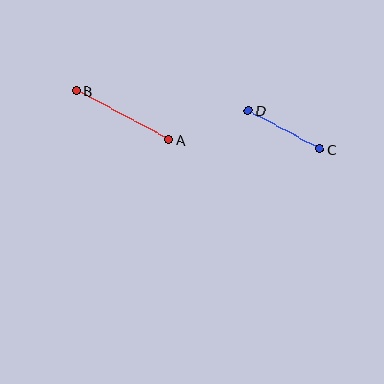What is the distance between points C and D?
The distance is approximately 81 pixels.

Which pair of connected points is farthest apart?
Points A and B are farthest apart.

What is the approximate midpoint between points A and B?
The midpoint is at approximately (123, 115) pixels.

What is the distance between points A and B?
The distance is approximately 105 pixels.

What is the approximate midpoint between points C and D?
The midpoint is at approximately (284, 130) pixels.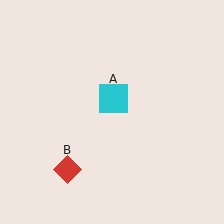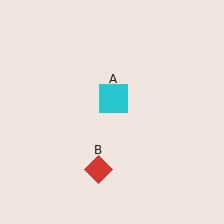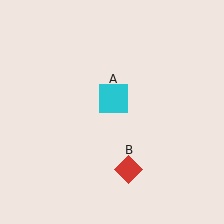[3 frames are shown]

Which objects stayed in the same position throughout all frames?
Cyan square (object A) remained stationary.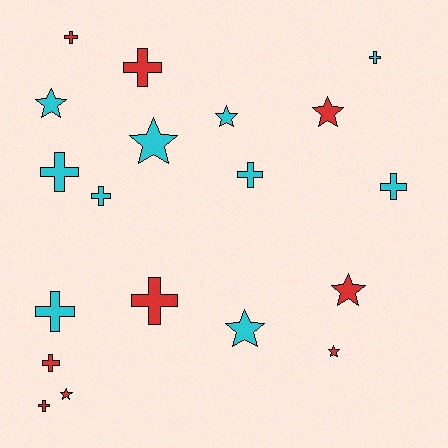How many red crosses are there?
There are 5 red crosses.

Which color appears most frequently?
Cyan, with 10 objects.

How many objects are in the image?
There are 19 objects.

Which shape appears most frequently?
Cross, with 11 objects.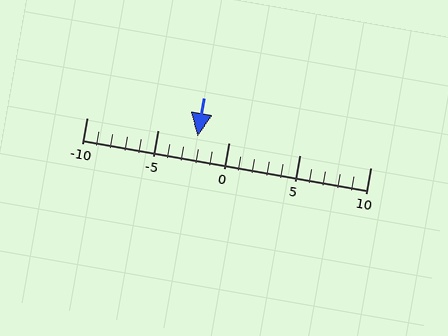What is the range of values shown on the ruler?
The ruler shows values from -10 to 10.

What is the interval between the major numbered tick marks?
The major tick marks are spaced 5 units apart.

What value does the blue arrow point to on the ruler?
The blue arrow points to approximately -2.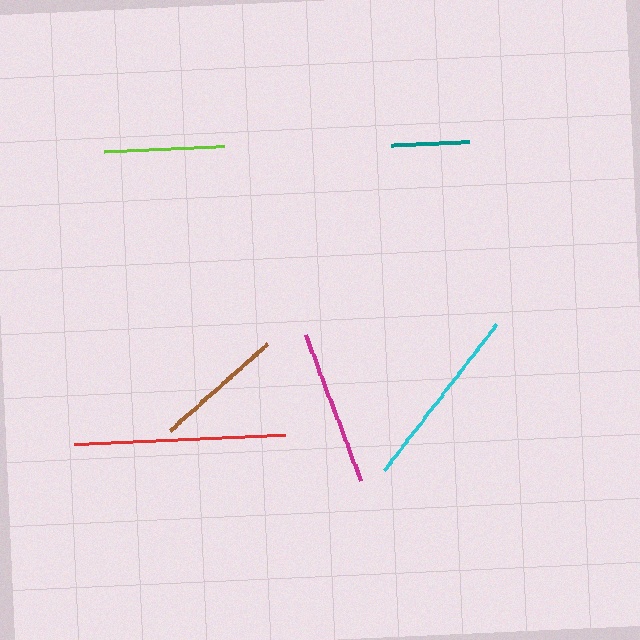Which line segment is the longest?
The red line is the longest at approximately 212 pixels.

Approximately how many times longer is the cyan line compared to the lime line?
The cyan line is approximately 1.5 times the length of the lime line.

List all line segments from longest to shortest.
From longest to shortest: red, cyan, magenta, brown, lime, teal.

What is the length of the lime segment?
The lime segment is approximately 120 pixels long.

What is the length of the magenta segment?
The magenta segment is approximately 158 pixels long.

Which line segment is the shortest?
The teal line is the shortest at approximately 77 pixels.